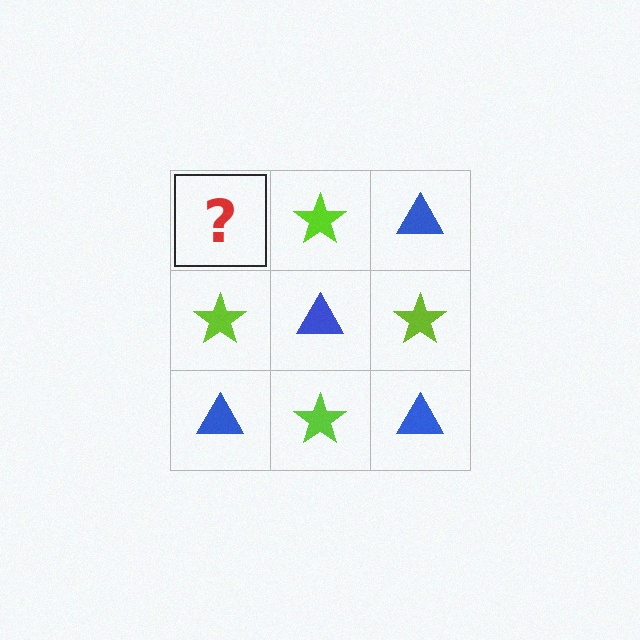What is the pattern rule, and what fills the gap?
The rule is that it alternates blue triangle and lime star in a checkerboard pattern. The gap should be filled with a blue triangle.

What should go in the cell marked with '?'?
The missing cell should contain a blue triangle.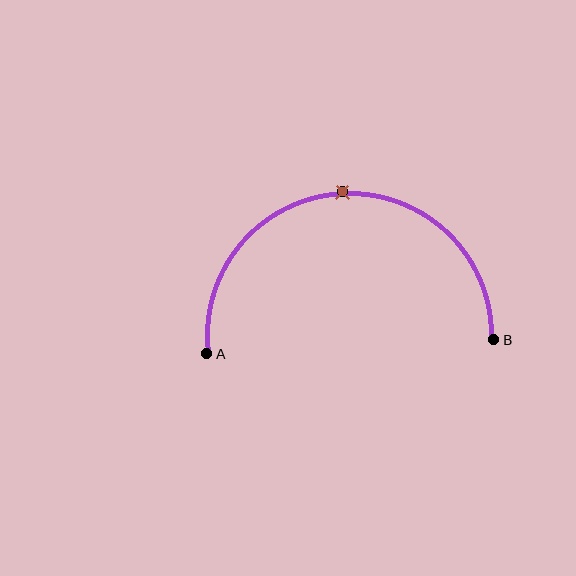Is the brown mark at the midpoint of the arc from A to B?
Yes. The brown mark lies on the arc at equal arc-length from both A and B — it is the arc midpoint.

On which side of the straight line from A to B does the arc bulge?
The arc bulges above the straight line connecting A and B.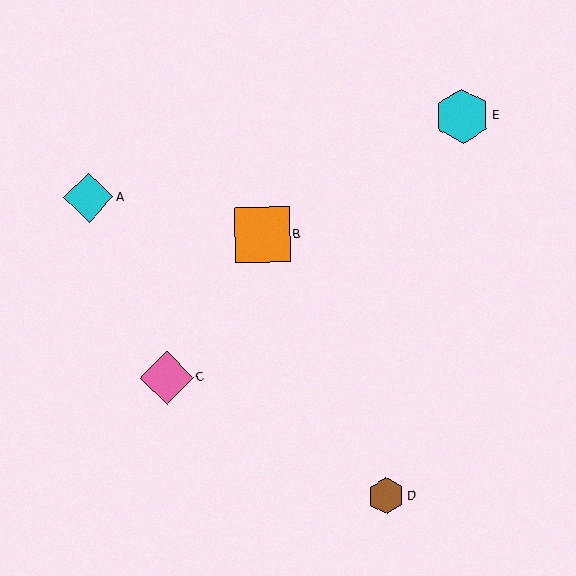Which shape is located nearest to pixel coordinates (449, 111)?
The cyan hexagon (labeled E) at (462, 116) is nearest to that location.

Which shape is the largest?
The orange square (labeled B) is the largest.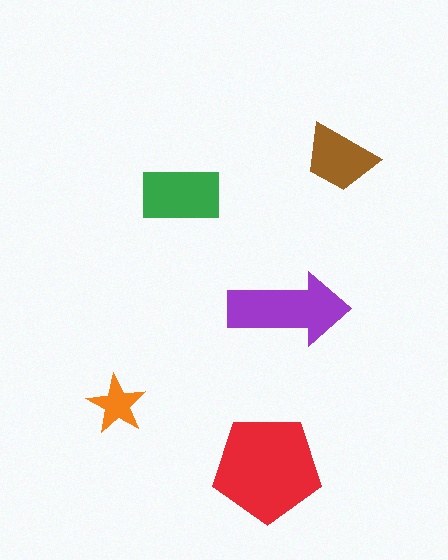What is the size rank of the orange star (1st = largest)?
5th.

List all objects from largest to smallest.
The red pentagon, the purple arrow, the green rectangle, the brown trapezoid, the orange star.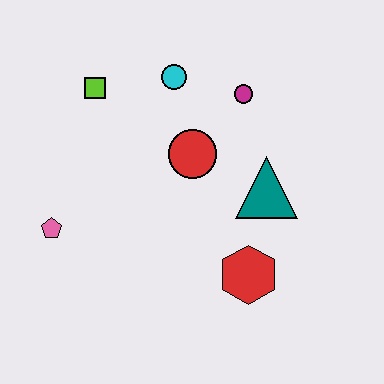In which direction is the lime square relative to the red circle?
The lime square is to the left of the red circle.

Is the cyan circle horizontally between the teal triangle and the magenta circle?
No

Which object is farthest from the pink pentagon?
The magenta circle is farthest from the pink pentagon.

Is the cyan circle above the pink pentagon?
Yes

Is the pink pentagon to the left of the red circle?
Yes